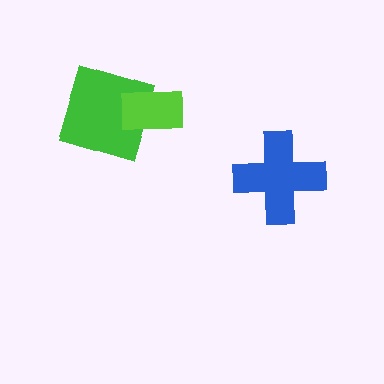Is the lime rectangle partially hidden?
No, no other shape covers it.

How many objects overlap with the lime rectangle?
1 object overlaps with the lime rectangle.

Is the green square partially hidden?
Yes, it is partially covered by another shape.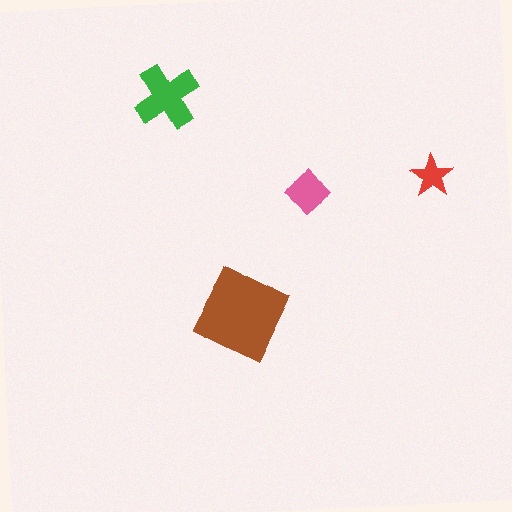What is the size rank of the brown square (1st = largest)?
1st.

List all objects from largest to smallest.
The brown square, the green cross, the pink diamond, the red star.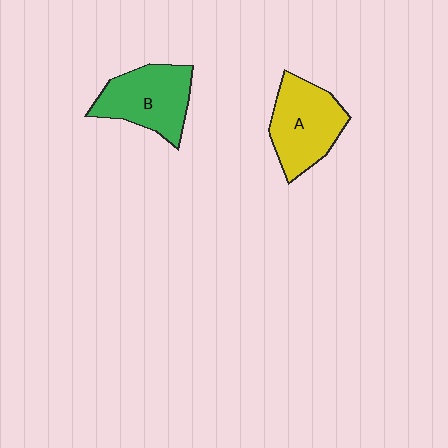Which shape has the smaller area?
Shape B (green).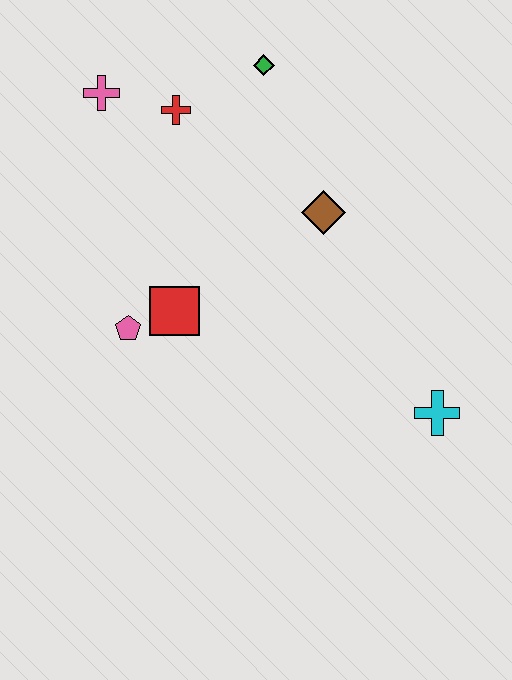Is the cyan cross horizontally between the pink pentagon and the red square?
No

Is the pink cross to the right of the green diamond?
No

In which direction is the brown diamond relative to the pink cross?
The brown diamond is to the right of the pink cross.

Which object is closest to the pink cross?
The red cross is closest to the pink cross.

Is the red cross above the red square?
Yes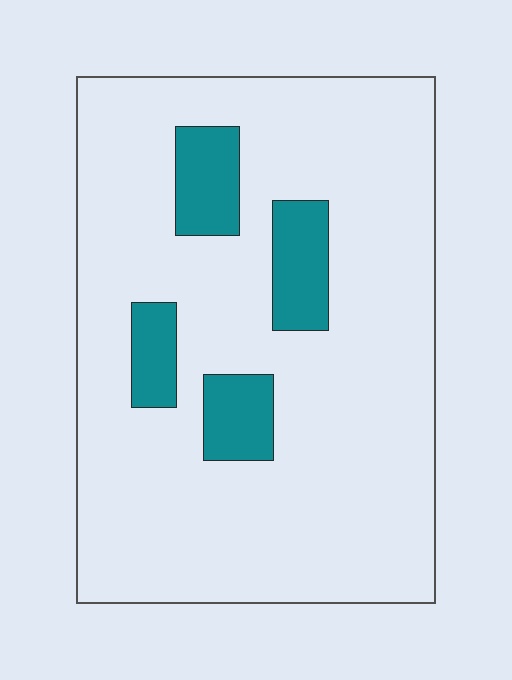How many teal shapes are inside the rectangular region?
4.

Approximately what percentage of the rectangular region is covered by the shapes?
Approximately 15%.